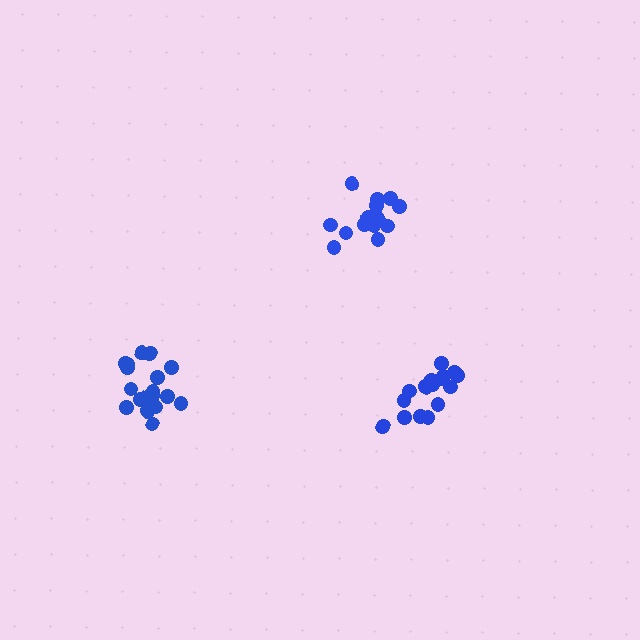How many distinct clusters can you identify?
There are 3 distinct clusters.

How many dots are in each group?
Group 1: 16 dots, Group 2: 20 dots, Group 3: 15 dots (51 total).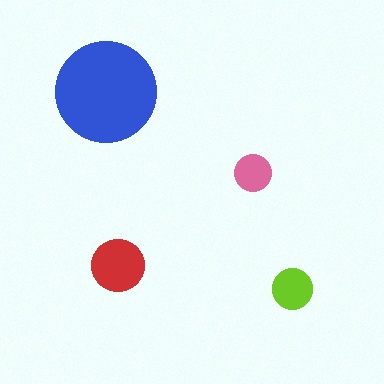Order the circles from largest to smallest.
the blue one, the red one, the lime one, the pink one.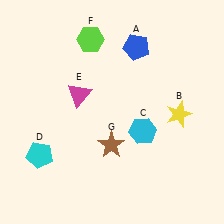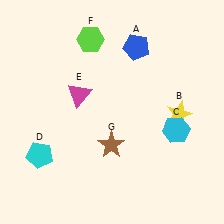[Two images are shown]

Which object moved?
The cyan hexagon (C) moved right.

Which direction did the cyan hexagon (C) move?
The cyan hexagon (C) moved right.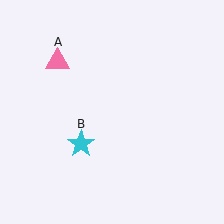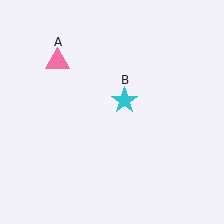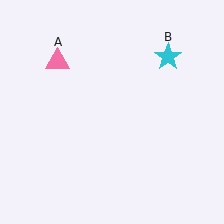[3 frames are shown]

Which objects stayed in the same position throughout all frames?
Pink triangle (object A) remained stationary.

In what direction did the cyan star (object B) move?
The cyan star (object B) moved up and to the right.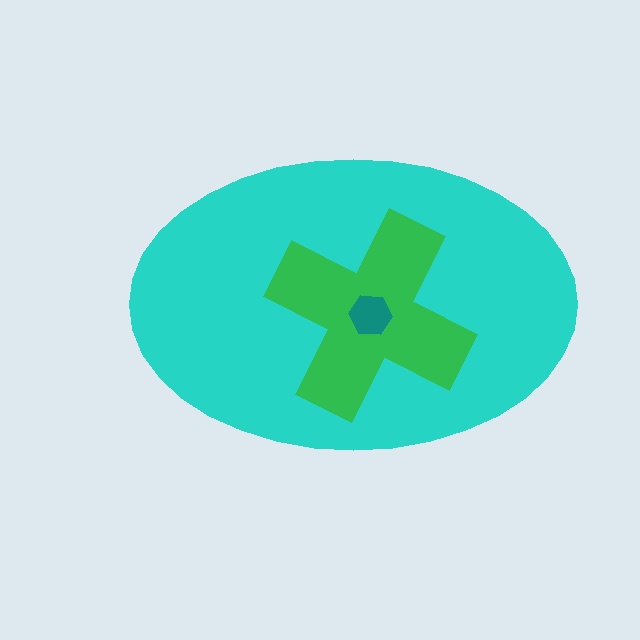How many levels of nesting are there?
3.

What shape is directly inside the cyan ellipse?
The green cross.